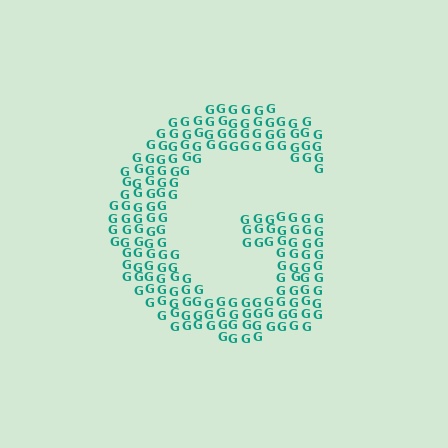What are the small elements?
The small elements are letter G's.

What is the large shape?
The large shape is the letter G.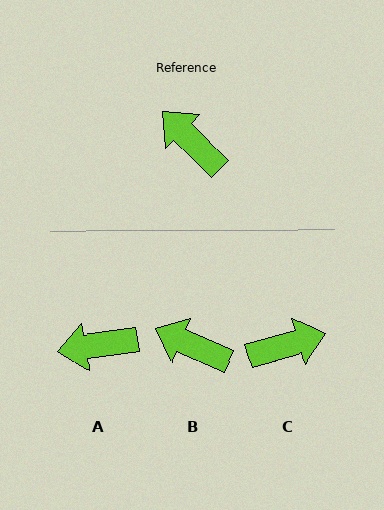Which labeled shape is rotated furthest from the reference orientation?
C, about 119 degrees away.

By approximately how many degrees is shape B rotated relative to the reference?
Approximately 21 degrees counter-clockwise.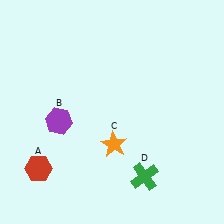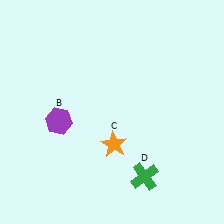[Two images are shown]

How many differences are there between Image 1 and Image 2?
There is 1 difference between the two images.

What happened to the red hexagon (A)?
The red hexagon (A) was removed in Image 2. It was in the bottom-left area of Image 1.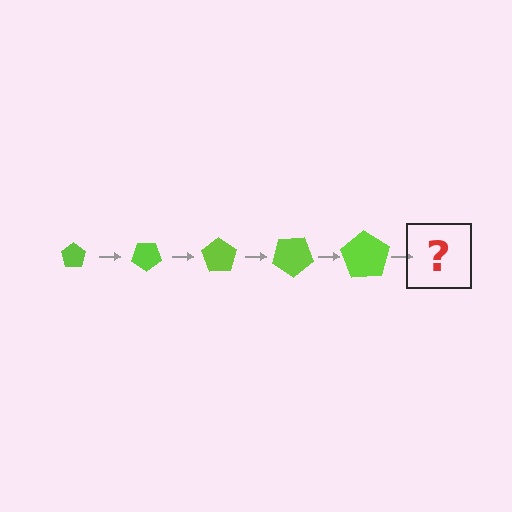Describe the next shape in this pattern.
It should be a pentagon, larger than the previous one and rotated 175 degrees from the start.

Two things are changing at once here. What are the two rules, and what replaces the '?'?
The two rules are that the pentagon grows larger each step and it rotates 35 degrees each step. The '?' should be a pentagon, larger than the previous one and rotated 175 degrees from the start.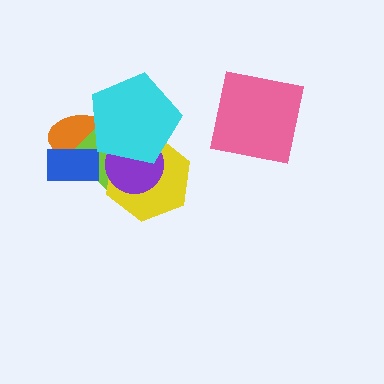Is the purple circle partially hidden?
Yes, it is partially covered by another shape.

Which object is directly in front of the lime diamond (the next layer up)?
The yellow hexagon is directly in front of the lime diamond.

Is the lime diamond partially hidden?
Yes, it is partially covered by another shape.